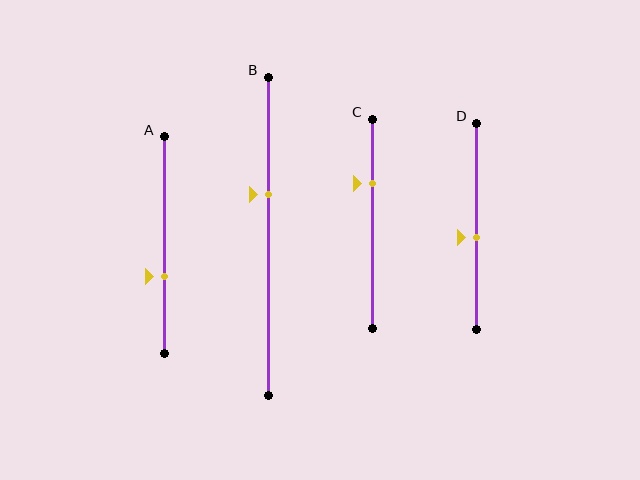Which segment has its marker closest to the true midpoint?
Segment D has its marker closest to the true midpoint.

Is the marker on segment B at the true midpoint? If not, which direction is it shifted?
No, the marker on segment B is shifted upward by about 13% of the segment length.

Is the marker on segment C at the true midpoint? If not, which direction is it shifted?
No, the marker on segment C is shifted upward by about 19% of the segment length.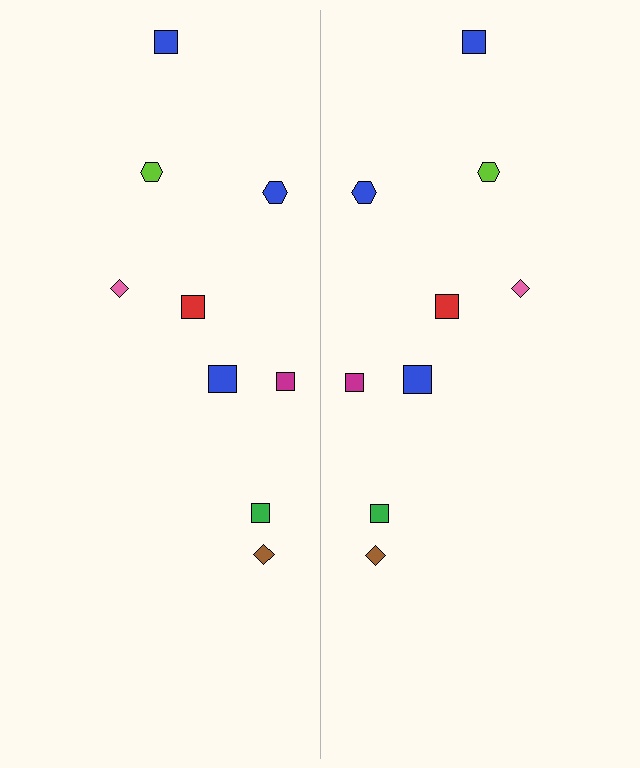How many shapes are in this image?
There are 18 shapes in this image.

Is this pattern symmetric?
Yes, this pattern has bilateral (reflection) symmetry.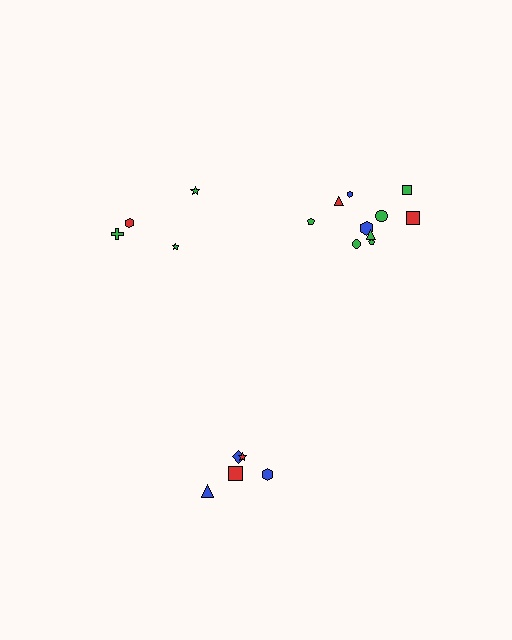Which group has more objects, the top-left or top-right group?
The top-right group.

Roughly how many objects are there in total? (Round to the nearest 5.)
Roughly 20 objects in total.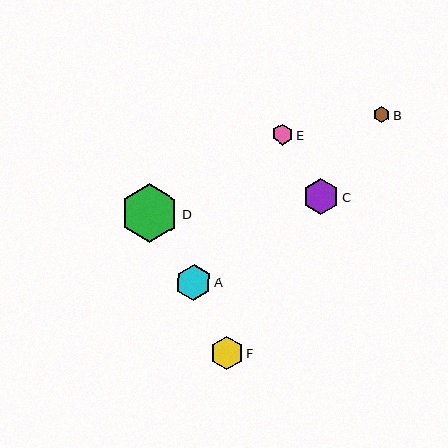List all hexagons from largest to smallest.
From largest to smallest: D, C, A, F, E, B.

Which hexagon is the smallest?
Hexagon B is the smallest with a size of approximately 16 pixels.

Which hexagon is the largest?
Hexagon D is the largest with a size of approximately 59 pixels.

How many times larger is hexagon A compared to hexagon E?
Hexagon A is approximately 1.7 times the size of hexagon E.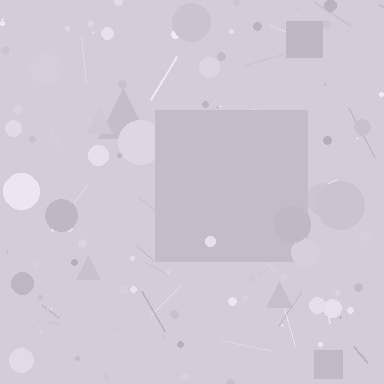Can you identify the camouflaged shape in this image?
The camouflaged shape is a square.